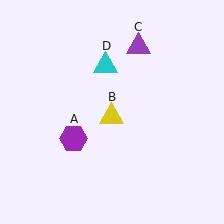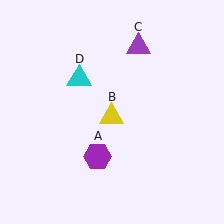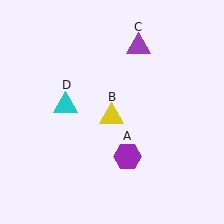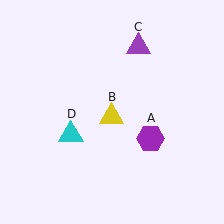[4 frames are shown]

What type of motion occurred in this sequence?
The purple hexagon (object A), cyan triangle (object D) rotated counterclockwise around the center of the scene.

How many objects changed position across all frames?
2 objects changed position: purple hexagon (object A), cyan triangle (object D).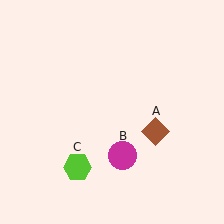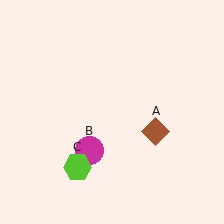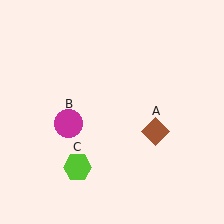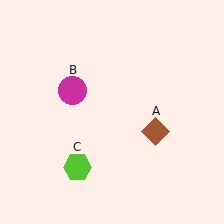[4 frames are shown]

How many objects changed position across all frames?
1 object changed position: magenta circle (object B).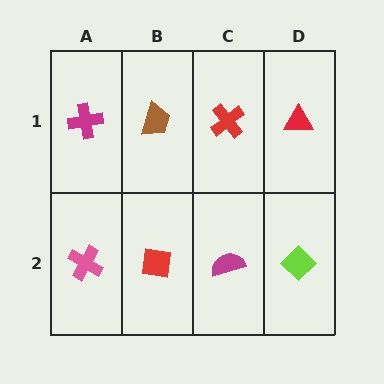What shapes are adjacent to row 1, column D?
A lime diamond (row 2, column D), a red cross (row 1, column C).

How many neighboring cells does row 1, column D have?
2.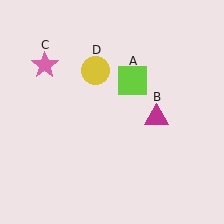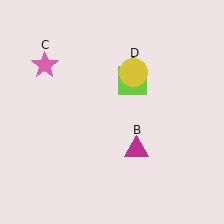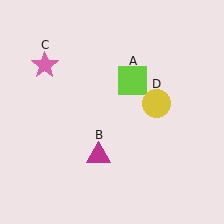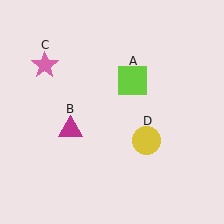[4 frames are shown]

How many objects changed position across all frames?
2 objects changed position: magenta triangle (object B), yellow circle (object D).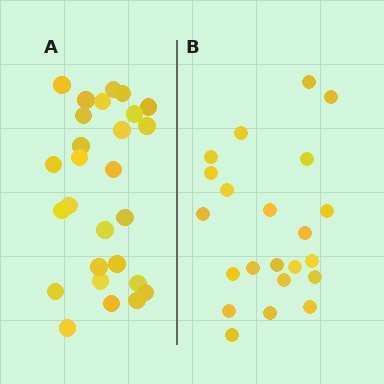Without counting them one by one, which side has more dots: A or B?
Region A (the left region) has more dots.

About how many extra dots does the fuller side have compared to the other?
Region A has about 5 more dots than region B.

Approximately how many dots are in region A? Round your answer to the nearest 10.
About 30 dots. (The exact count is 27, which rounds to 30.)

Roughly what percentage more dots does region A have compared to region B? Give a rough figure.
About 25% more.